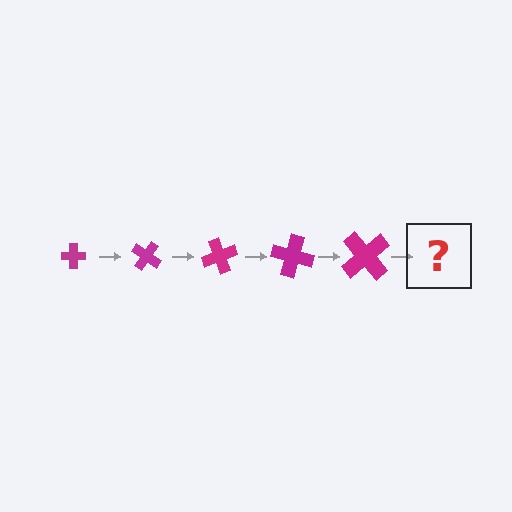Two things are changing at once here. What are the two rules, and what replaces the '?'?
The two rules are that the cross grows larger each step and it rotates 35 degrees each step. The '?' should be a cross, larger than the previous one and rotated 175 degrees from the start.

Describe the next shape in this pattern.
It should be a cross, larger than the previous one and rotated 175 degrees from the start.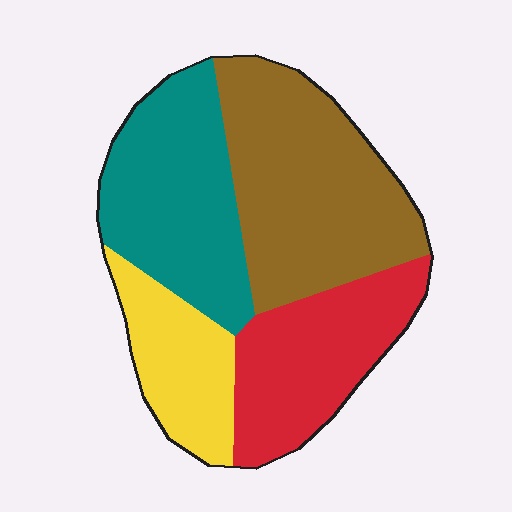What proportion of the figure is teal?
Teal covers about 25% of the figure.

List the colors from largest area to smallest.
From largest to smallest: brown, teal, red, yellow.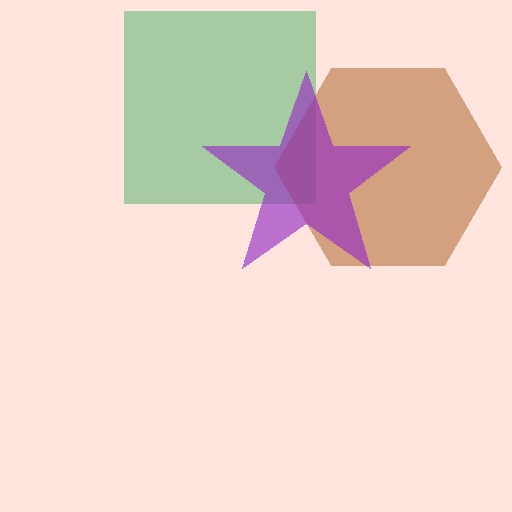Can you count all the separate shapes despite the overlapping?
Yes, there are 3 separate shapes.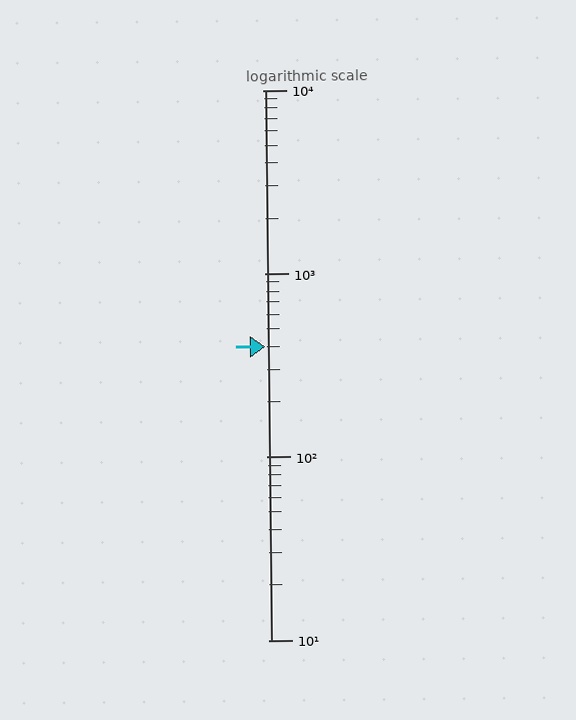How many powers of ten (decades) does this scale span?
The scale spans 3 decades, from 10 to 10000.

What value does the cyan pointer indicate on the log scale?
The pointer indicates approximately 400.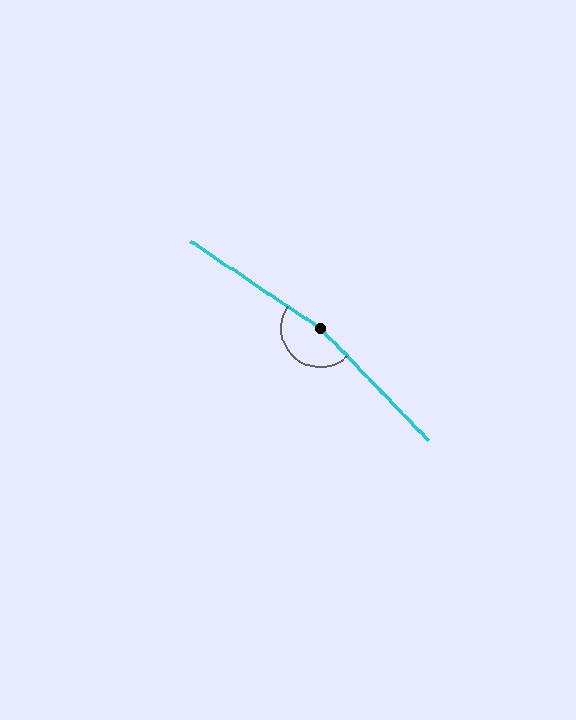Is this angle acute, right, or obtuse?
It is obtuse.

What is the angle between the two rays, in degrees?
Approximately 168 degrees.